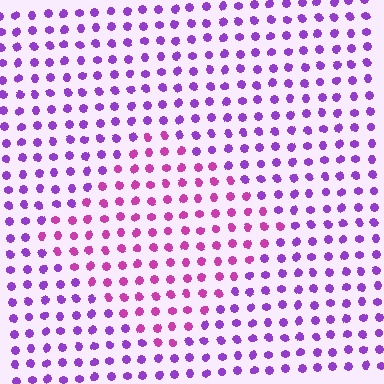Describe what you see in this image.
The image is filled with small purple elements in a uniform arrangement. A diamond-shaped region is visible where the elements are tinted to a slightly different hue, forming a subtle color boundary.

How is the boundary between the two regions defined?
The boundary is defined purely by a slight shift in hue (about 36 degrees). Spacing, size, and orientation are identical on both sides.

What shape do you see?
I see a diamond.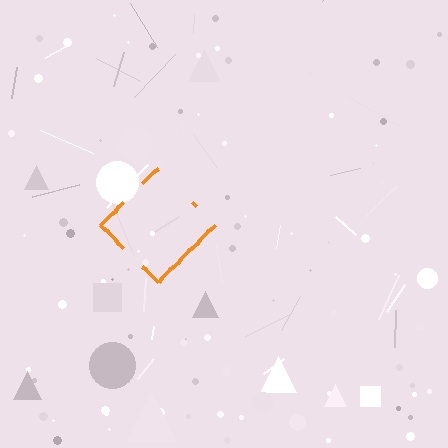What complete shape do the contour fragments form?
The contour fragments form a diamond.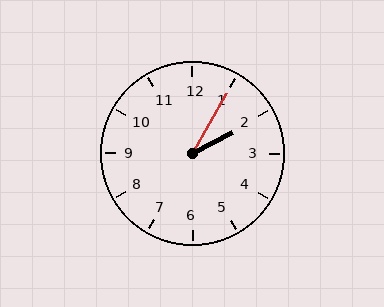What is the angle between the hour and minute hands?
Approximately 32 degrees.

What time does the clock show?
2:05.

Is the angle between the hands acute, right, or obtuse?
It is acute.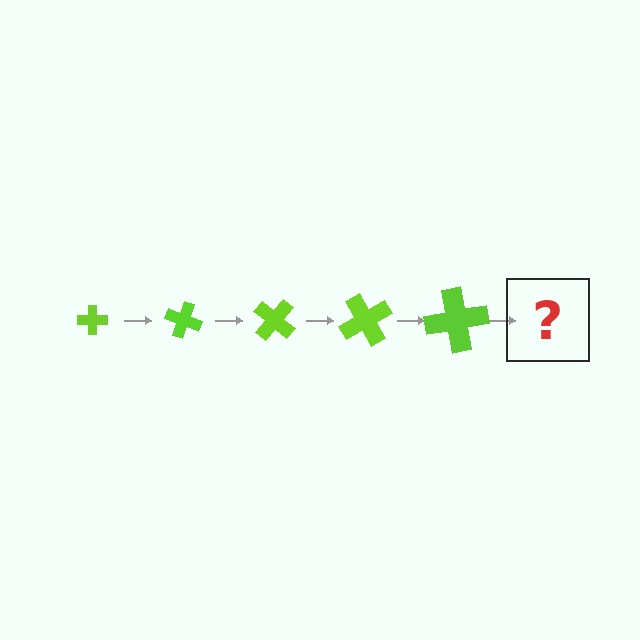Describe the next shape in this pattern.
It should be a cross, larger than the previous one and rotated 100 degrees from the start.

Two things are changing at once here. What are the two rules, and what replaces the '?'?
The two rules are that the cross grows larger each step and it rotates 20 degrees each step. The '?' should be a cross, larger than the previous one and rotated 100 degrees from the start.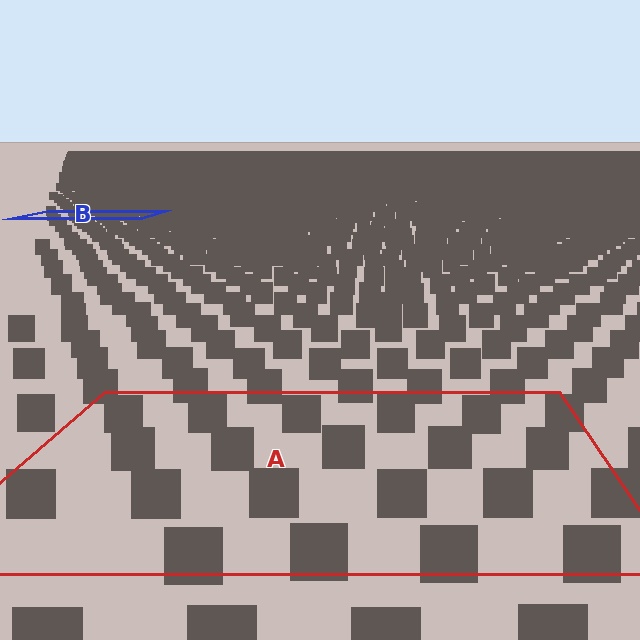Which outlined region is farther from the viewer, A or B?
Region B is farther from the viewer — the texture elements inside it appear smaller and more densely packed.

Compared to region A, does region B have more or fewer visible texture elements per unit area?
Region B has more texture elements per unit area — they are packed more densely because it is farther away.